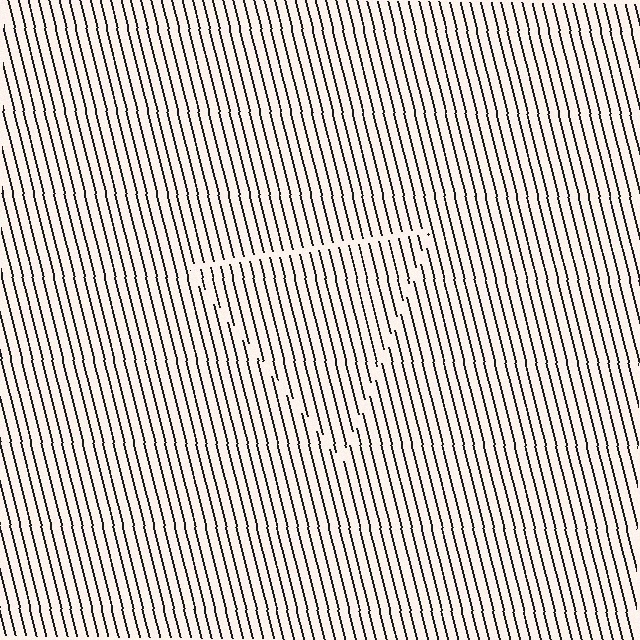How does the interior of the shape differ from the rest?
The interior of the shape contains the same grating, shifted by half a period — the contour is defined by the phase discontinuity where line-ends from the inner and outer gratings abut.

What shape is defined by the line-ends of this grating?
An illusory triangle. The interior of the shape contains the same grating, shifted by half a period — the contour is defined by the phase discontinuity where line-ends from the inner and outer gratings abut.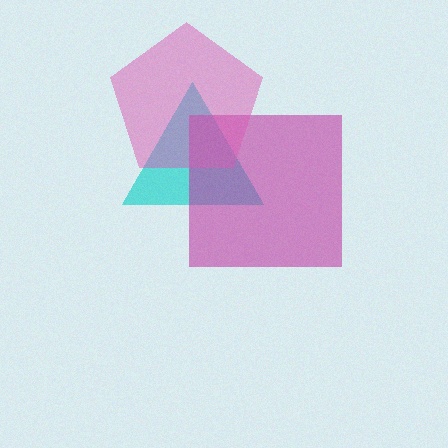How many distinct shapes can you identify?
There are 3 distinct shapes: a cyan triangle, a magenta square, a pink pentagon.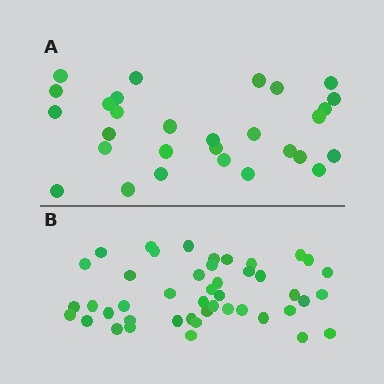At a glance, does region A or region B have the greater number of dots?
Region B (the bottom region) has more dots.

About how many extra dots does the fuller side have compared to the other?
Region B has approximately 15 more dots than region A.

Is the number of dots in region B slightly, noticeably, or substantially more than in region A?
Region B has substantially more. The ratio is roughly 1.6 to 1.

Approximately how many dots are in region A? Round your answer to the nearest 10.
About 30 dots. (The exact count is 29, which rounds to 30.)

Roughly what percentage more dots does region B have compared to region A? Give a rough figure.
About 55% more.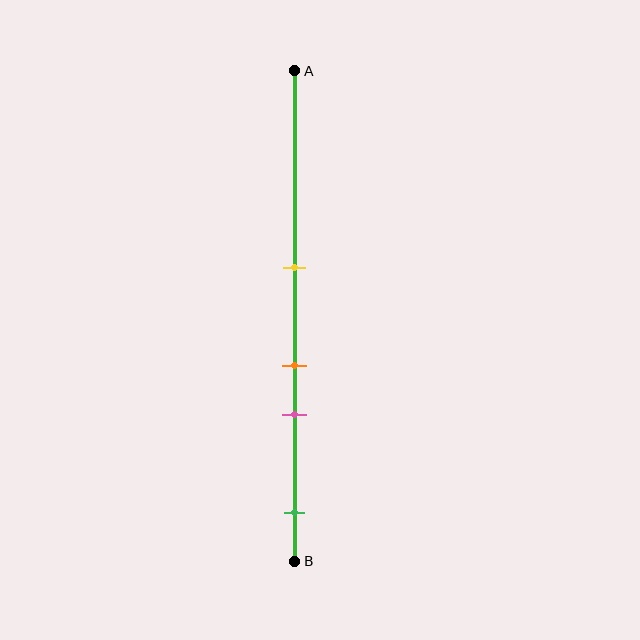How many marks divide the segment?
There are 4 marks dividing the segment.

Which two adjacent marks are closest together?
The orange and pink marks are the closest adjacent pair.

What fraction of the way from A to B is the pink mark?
The pink mark is approximately 70% (0.7) of the way from A to B.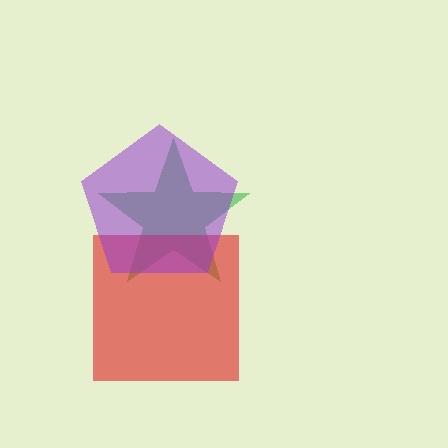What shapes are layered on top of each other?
The layered shapes are: a green star, a red square, a purple pentagon.